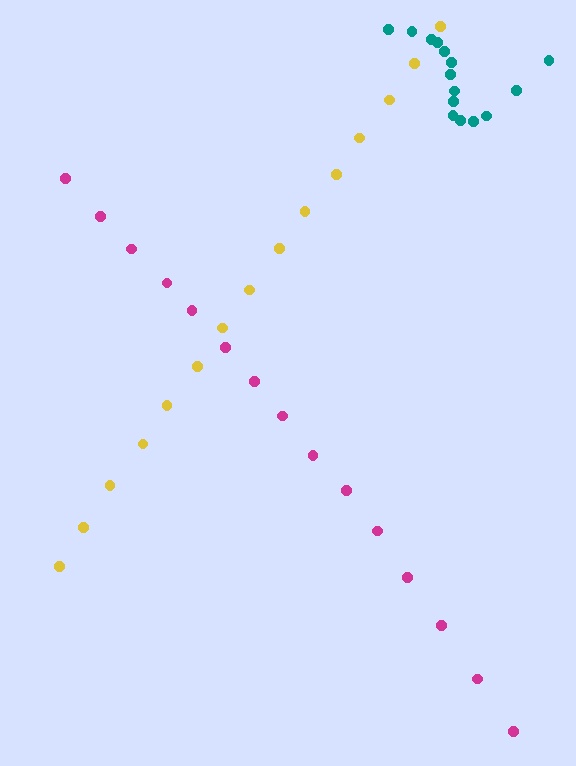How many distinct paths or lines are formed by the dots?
There are 3 distinct paths.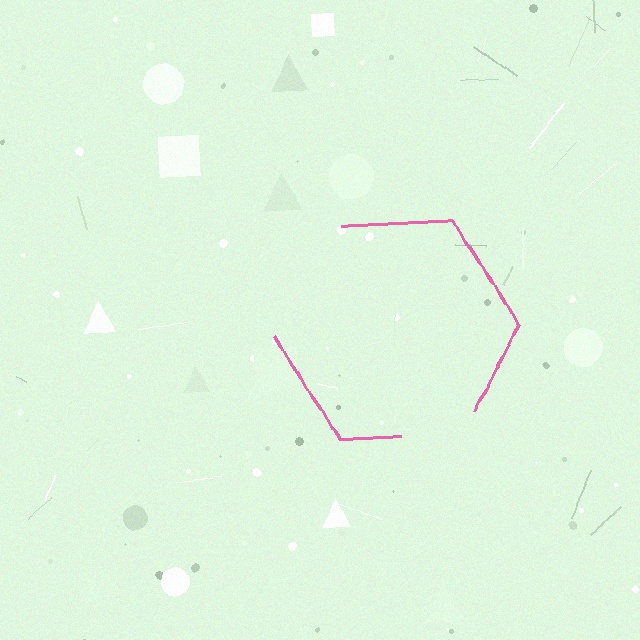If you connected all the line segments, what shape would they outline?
They would outline a hexagon.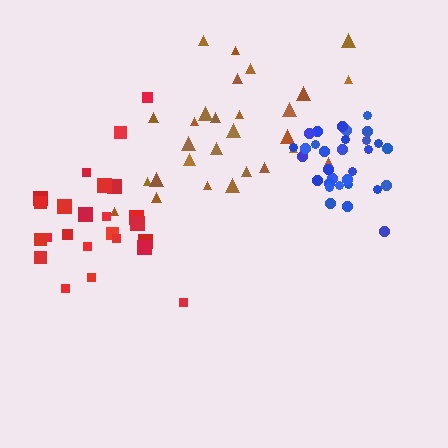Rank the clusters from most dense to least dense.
blue, red, brown.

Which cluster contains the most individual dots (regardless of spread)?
Blue (31).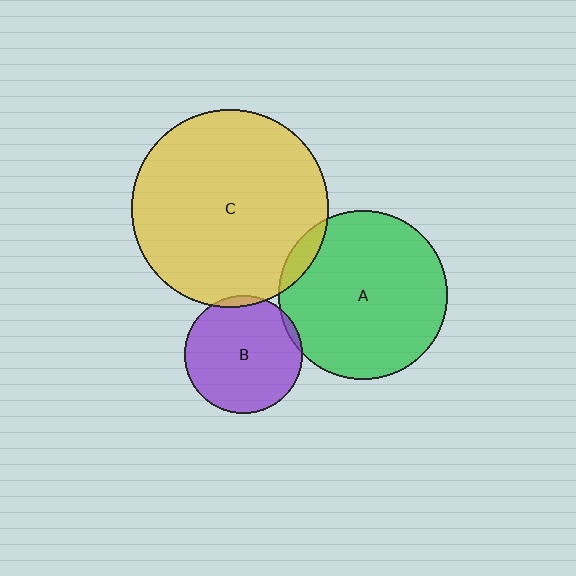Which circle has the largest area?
Circle C (yellow).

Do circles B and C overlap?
Yes.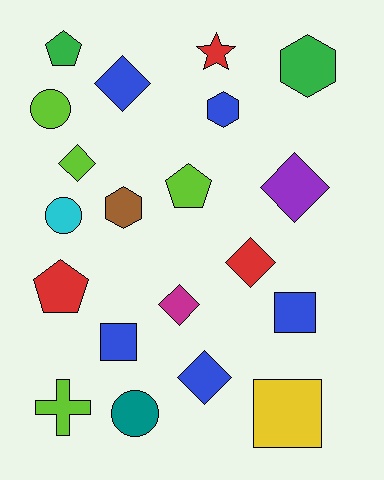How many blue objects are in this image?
There are 5 blue objects.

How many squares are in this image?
There are 3 squares.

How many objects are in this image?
There are 20 objects.